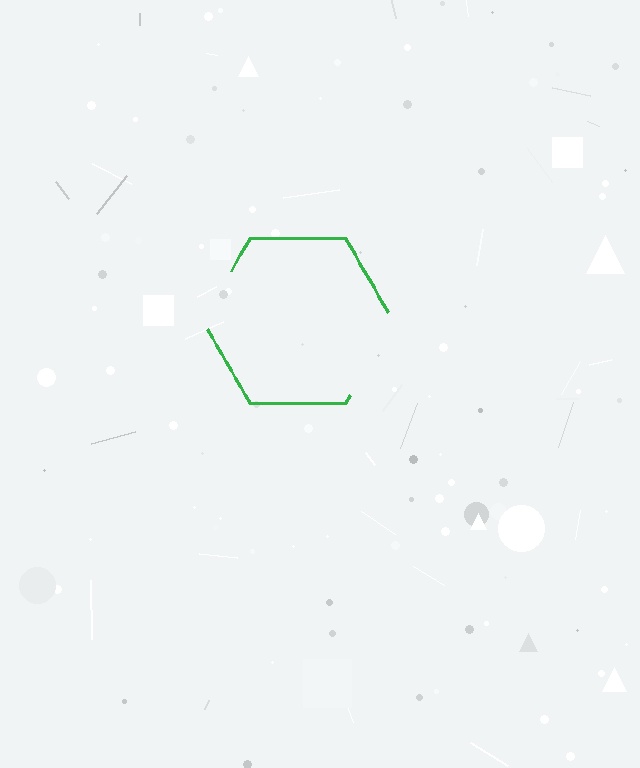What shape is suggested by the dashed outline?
The dashed outline suggests a hexagon.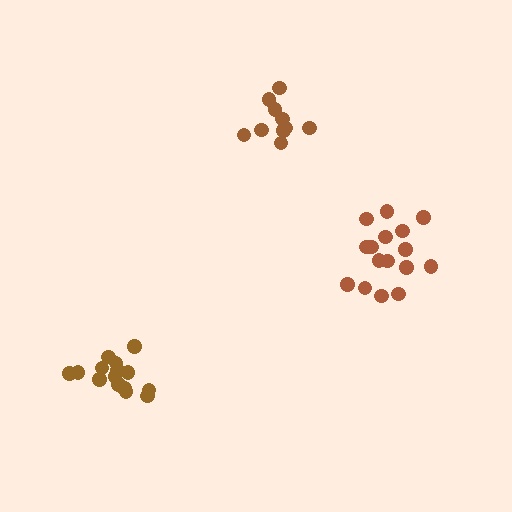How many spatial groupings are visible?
There are 3 spatial groupings.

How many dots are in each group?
Group 1: 16 dots, Group 2: 16 dots, Group 3: 10 dots (42 total).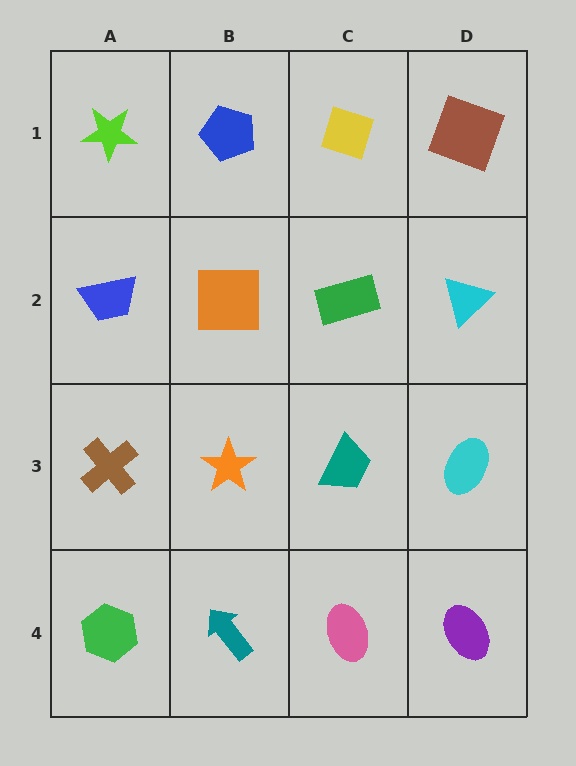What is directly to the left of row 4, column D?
A pink ellipse.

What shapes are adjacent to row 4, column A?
A brown cross (row 3, column A), a teal arrow (row 4, column B).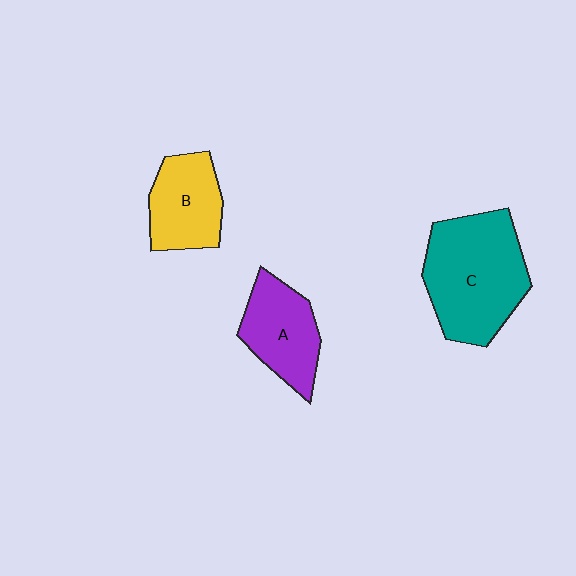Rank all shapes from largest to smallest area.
From largest to smallest: C (teal), A (purple), B (yellow).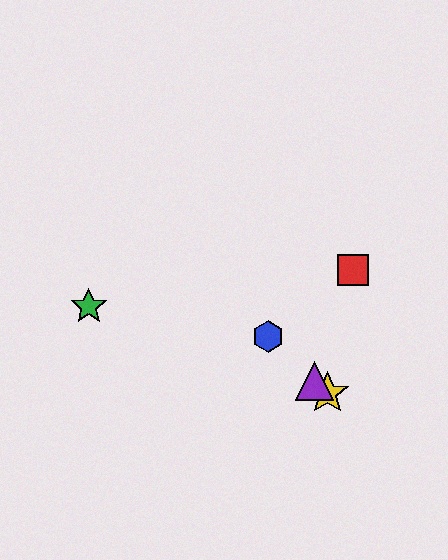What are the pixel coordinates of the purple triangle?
The purple triangle is at (315, 381).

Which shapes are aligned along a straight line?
The blue hexagon, the yellow star, the purple triangle are aligned along a straight line.